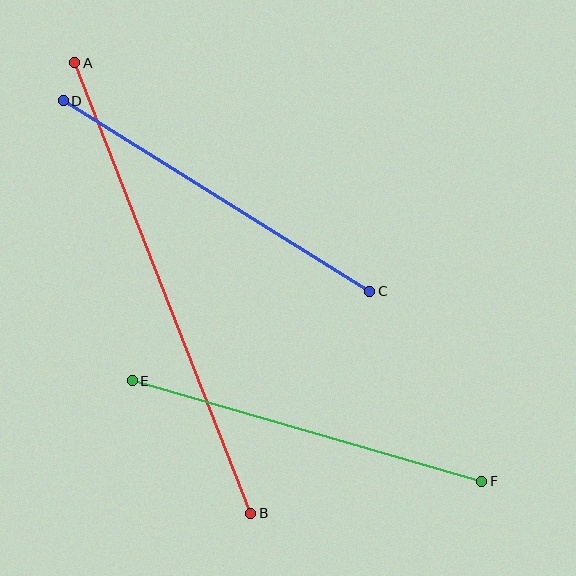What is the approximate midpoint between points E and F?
The midpoint is at approximately (307, 431) pixels.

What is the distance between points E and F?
The distance is approximately 363 pixels.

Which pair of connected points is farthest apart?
Points A and B are farthest apart.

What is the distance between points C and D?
The distance is approximately 361 pixels.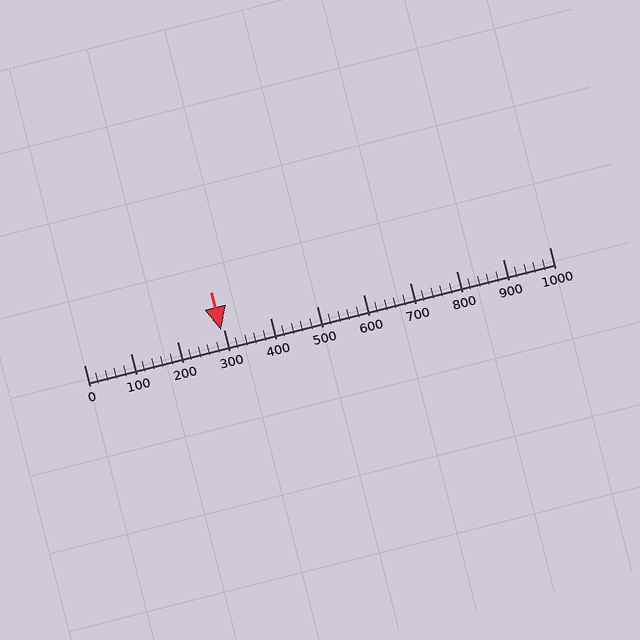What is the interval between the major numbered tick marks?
The major tick marks are spaced 100 units apart.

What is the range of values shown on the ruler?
The ruler shows values from 0 to 1000.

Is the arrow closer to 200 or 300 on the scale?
The arrow is closer to 300.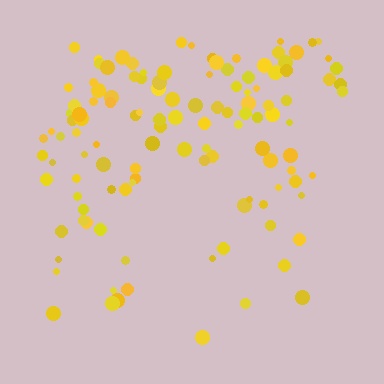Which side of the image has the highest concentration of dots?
The top.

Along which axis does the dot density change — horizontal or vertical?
Vertical.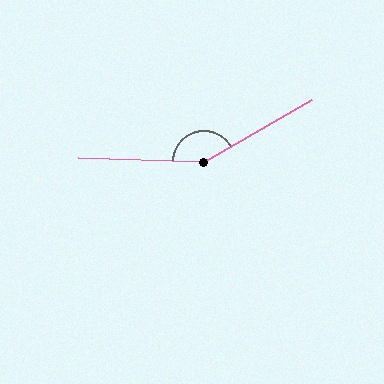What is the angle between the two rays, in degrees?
Approximately 148 degrees.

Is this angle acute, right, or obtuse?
It is obtuse.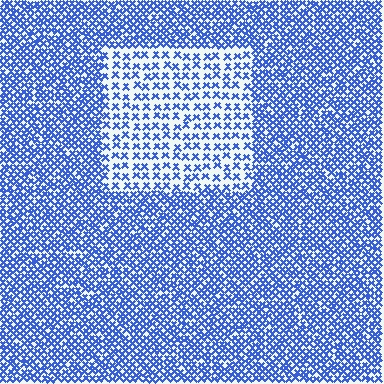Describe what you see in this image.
The image contains small blue elements arranged at two different densities. A rectangle-shaped region is visible where the elements are less densely packed than the surrounding area.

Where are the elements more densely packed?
The elements are more densely packed outside the rectangle boundary.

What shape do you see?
I see a rectangle.